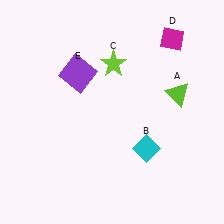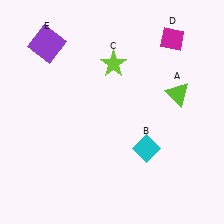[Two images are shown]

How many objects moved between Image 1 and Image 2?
1 object moved between the two images.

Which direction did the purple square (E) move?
The purple square (E) moved left.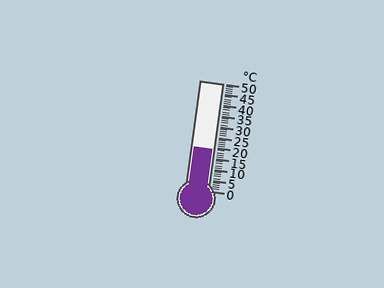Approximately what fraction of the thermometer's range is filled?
The thermometer is filled to approximately 40% of its range.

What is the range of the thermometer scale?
The thermometer scale ranges from 0°C to 50°C.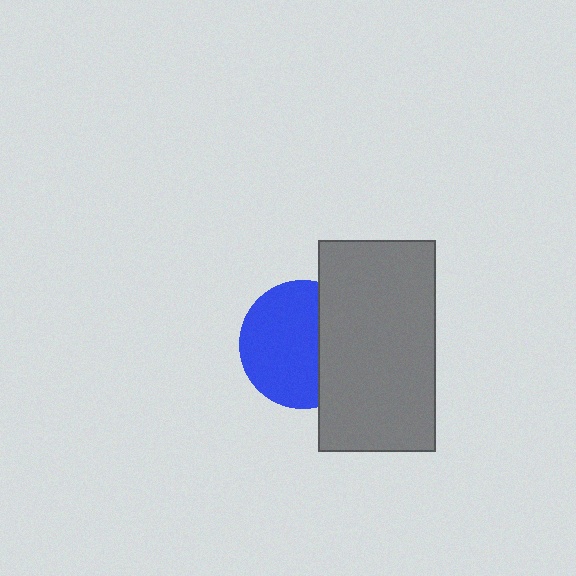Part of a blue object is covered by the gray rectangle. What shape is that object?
It is a circle.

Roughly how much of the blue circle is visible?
About half of it is visible (roughly 64%).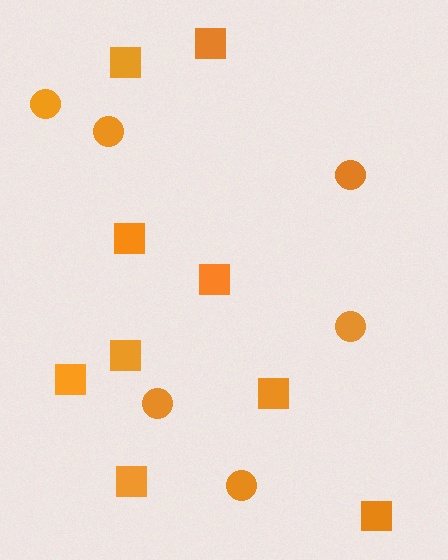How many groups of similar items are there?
There are 2 groups: one group of circles (6) and one group of squares (9).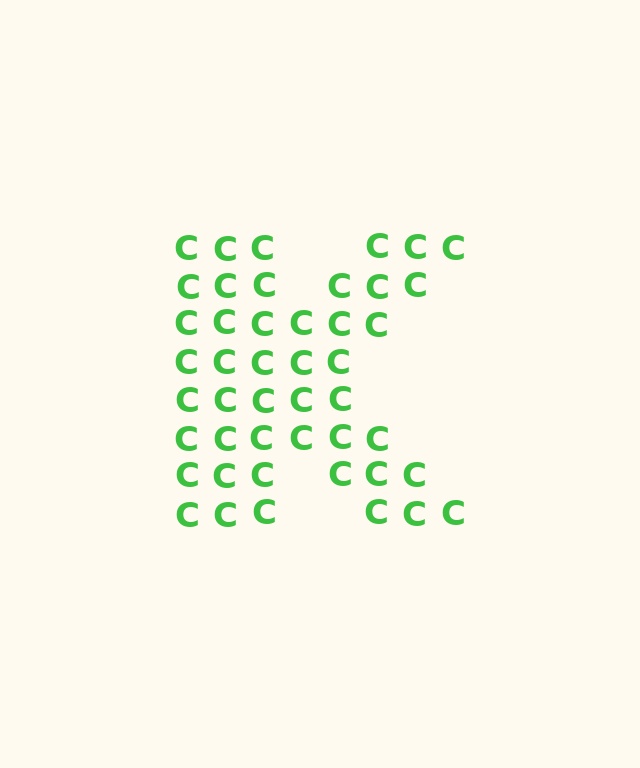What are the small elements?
The small elements are letter C's.